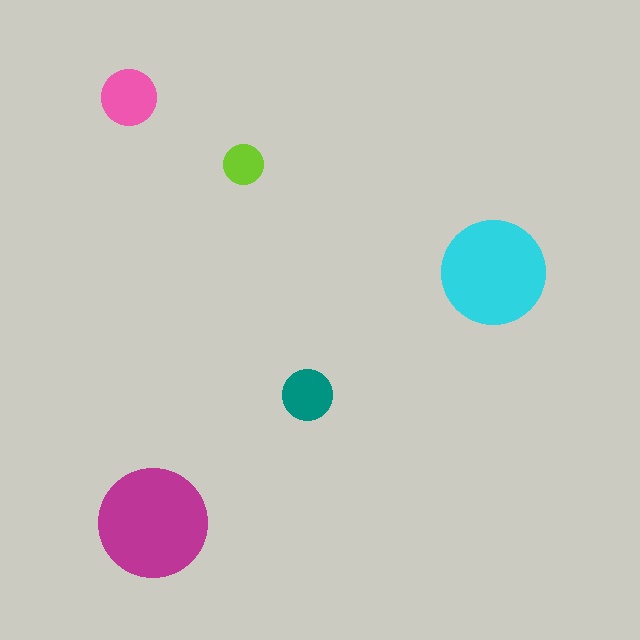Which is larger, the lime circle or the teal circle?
The teal one.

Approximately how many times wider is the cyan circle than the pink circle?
About 2 times wider.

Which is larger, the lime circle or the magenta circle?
The magenta one.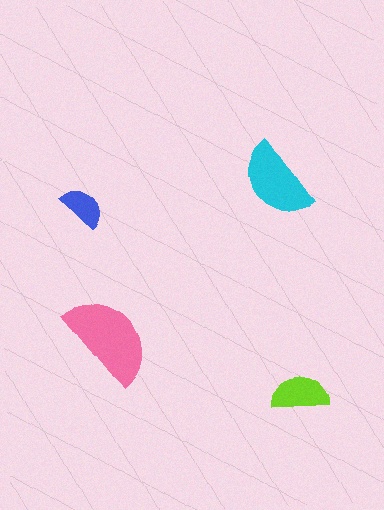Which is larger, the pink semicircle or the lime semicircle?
The pink one.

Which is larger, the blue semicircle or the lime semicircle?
The lime one.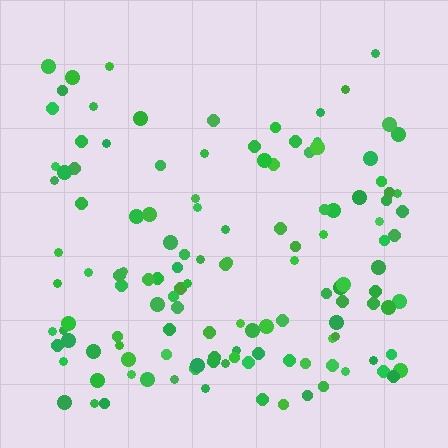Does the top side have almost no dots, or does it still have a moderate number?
Still a moderate number, just noticeably fewer than the bottom.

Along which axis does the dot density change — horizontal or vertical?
Vertical.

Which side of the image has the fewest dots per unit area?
The top.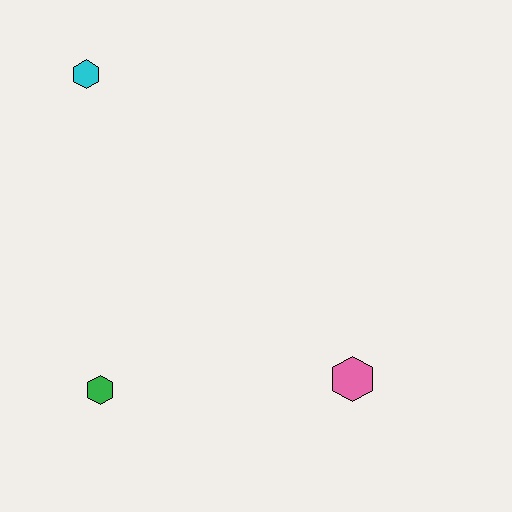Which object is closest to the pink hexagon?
The green hexagon is closest to the pink hexagon.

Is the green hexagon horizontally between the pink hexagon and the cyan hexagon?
Yes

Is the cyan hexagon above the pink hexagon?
Yes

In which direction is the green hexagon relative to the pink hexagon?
The green hexagon is to the left of the pink hexagon.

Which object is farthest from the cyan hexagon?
The pink hexagon is farthest from the cyan hexagon.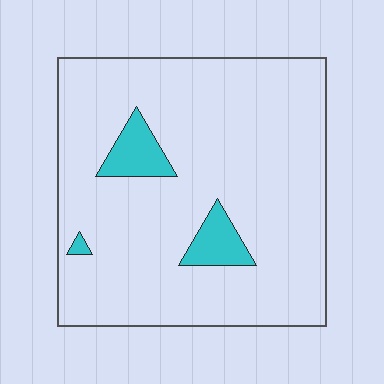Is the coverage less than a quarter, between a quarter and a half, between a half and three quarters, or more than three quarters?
Less than a quarter.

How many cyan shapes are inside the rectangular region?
3.